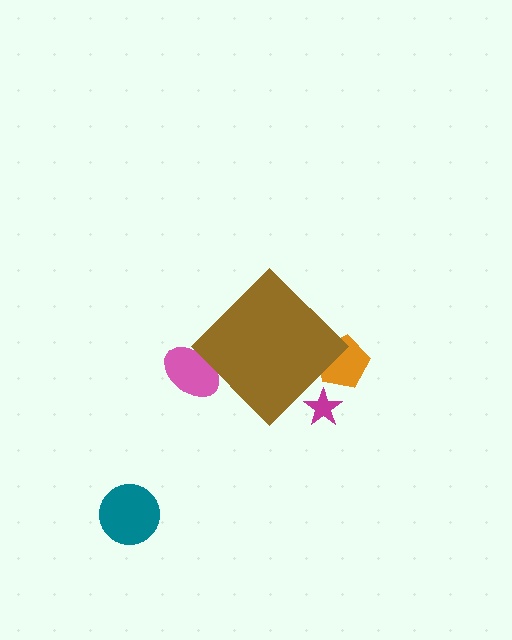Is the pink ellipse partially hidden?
Yes, the pink ellipse is partially hidden behind the brown diamond.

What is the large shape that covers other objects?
A brown diamond.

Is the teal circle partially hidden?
No, the teal circle is fully visible.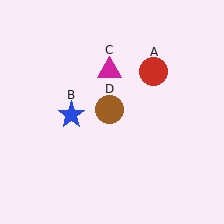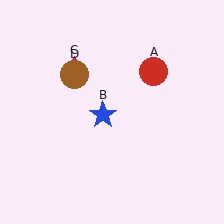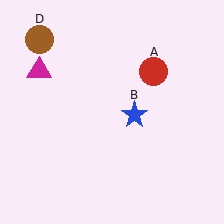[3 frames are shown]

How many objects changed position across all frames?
3 objects changed position: blue star (object B), magenta triangle (object C), brown circle (object D).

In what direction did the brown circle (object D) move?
The brown circle (object D) moved up and to the left.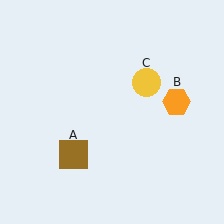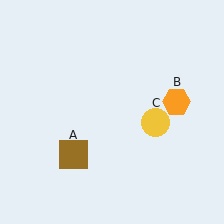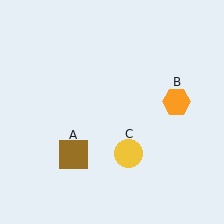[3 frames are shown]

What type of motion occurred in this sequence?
The yellow circle (object C) rotated clockwise around the center of the scene.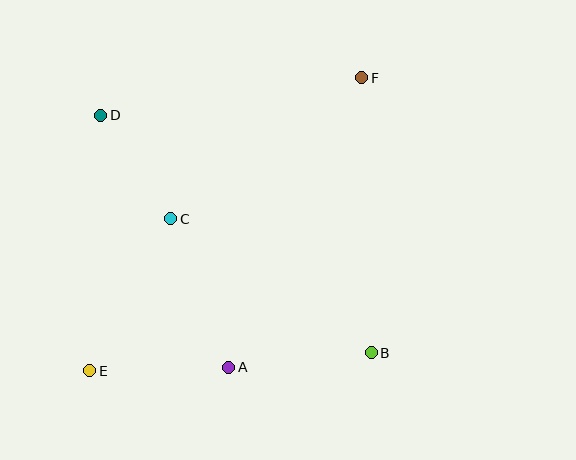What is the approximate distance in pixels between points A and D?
The distance between A and D is approximately 283 pixels.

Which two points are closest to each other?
Points C and D are closest to each other.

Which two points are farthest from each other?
Points E and F are farthest from each other.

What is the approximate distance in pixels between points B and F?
The distance between B and F is approximately 275 pixels.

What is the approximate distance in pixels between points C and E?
The distance between C and E is approximately 172 pixels.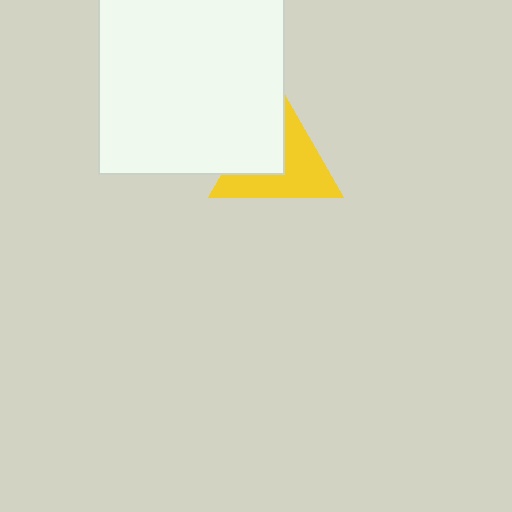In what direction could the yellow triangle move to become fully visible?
The yellow triangle could move right. That would shift it out from behind the white square entirely.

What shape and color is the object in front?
The object in front is a white square.